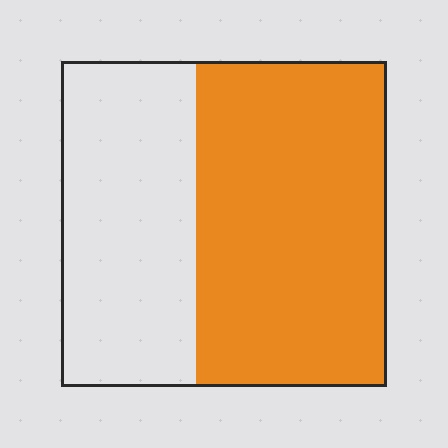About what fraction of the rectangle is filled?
About three fifths (3/5).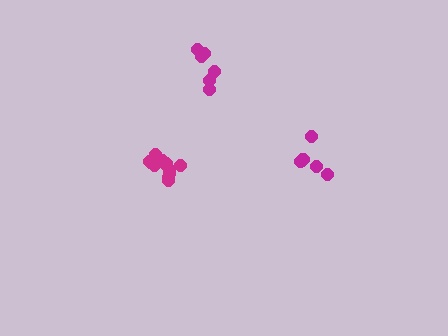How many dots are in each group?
Group 1: 12 dots, Group 2: 6 dots, Group 3: 6 dots (24 total).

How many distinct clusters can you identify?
There are 3 distinct clusters.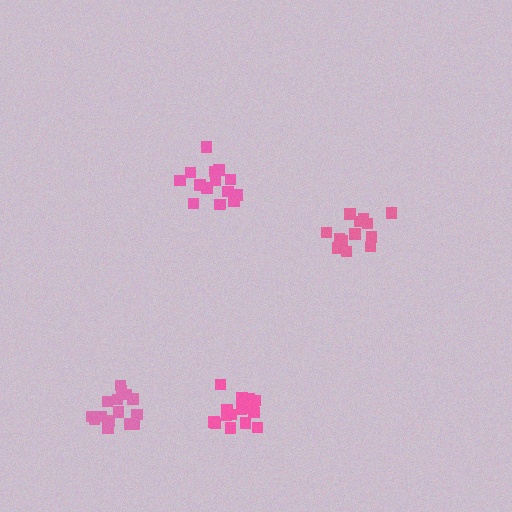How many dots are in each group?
Group 1: 18 dots, Group 2: 15 dots, Group 3: 13 dots, Group 4: 15 dots (61 total).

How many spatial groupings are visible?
There are 4 spatial groupings.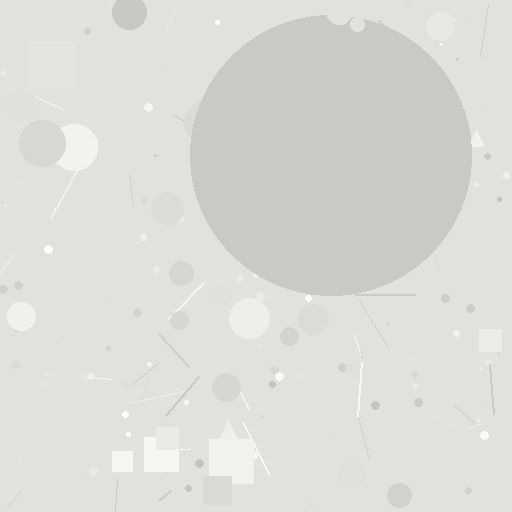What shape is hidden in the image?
A circle is hidden in the image.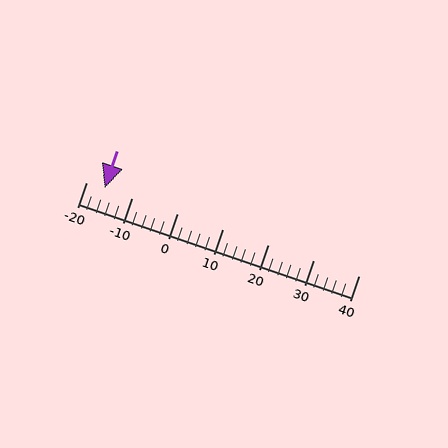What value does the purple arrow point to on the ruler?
The purple arrow points to approximately -16.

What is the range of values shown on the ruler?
The ruler shows values from -20 to 40.